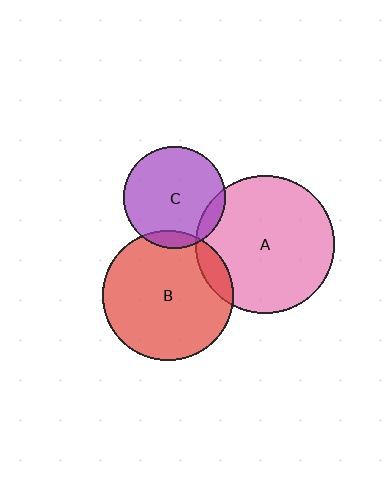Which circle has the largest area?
Circle A (pink).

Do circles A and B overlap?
Yes.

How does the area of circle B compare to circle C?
Approximately 1.6 times.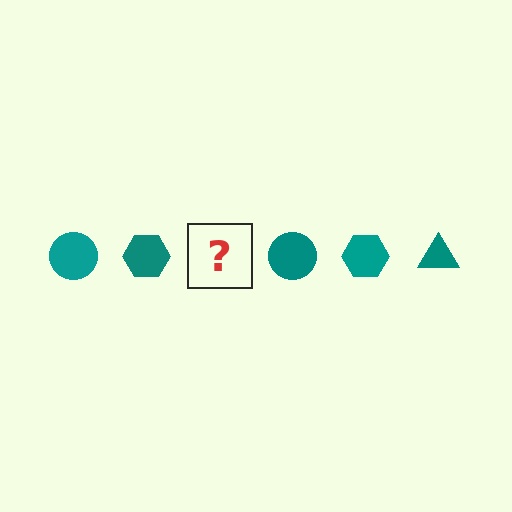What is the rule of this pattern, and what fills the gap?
The rule is that the pattern cycles through circle, hexagon, triangle shapes in teal. The gap should be filled with a teal triangle.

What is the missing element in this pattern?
The missing element is a teal triangle.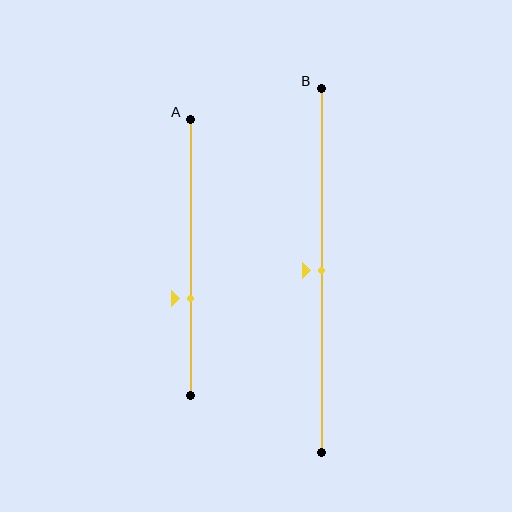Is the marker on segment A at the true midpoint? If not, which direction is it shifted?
No, the marker on segment A is shifted downward by about 15% of the segment length.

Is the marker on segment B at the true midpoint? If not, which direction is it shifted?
Yes, the marker on segment B is at the true midpoint.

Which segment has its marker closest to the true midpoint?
Segment B has its marker closest to the true midpoint.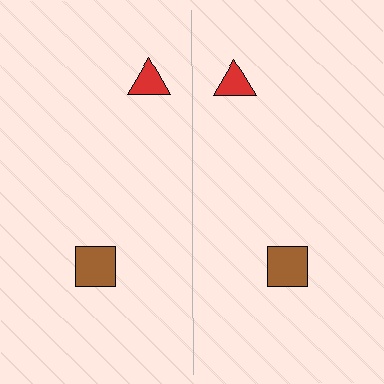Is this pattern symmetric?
Yes, this pattern has bilateral (reflection) symmetry.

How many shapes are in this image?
There are 4 shapes in this image.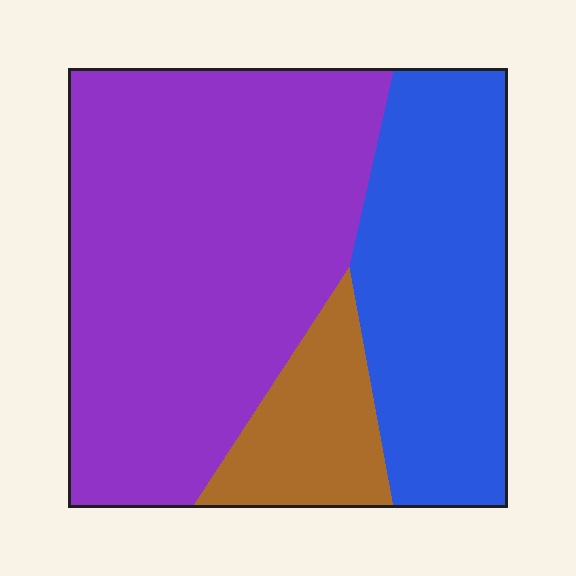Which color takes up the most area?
Purple, at roughly 55%.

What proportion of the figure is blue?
Blue takes up about one third (1/3) of the figure.